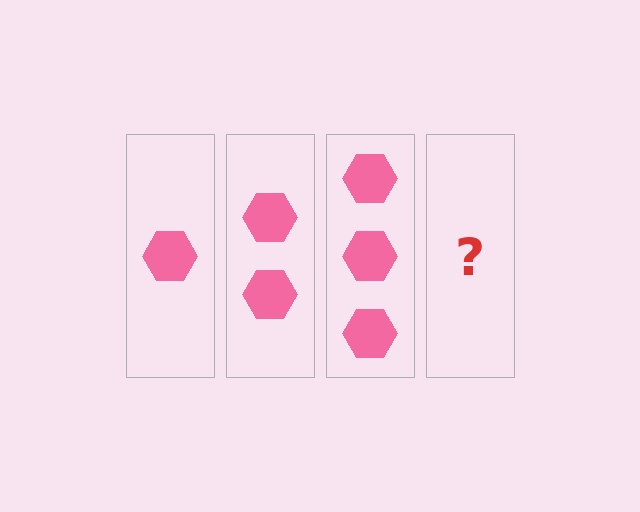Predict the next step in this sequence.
The next step is 4 hexagons.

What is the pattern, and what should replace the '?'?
The pattern is that each step adds one more hexagon. The '?' should be 4 hexagons.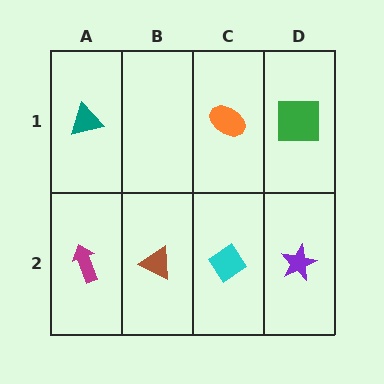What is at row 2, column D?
A purple star.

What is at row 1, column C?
An orange ellipse.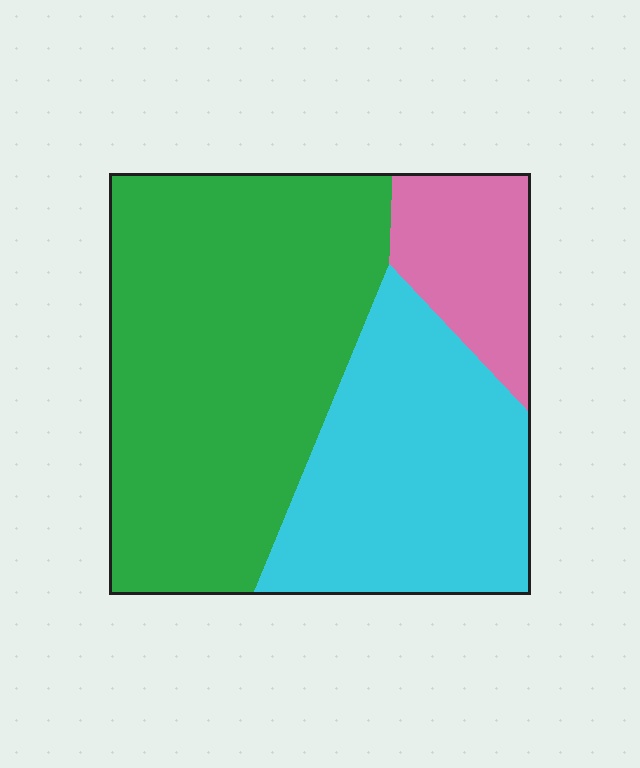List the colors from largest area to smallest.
From largest to smallest: green, cyan, pink.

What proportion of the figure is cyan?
Cyan takes up about one third (1/3) of the figure.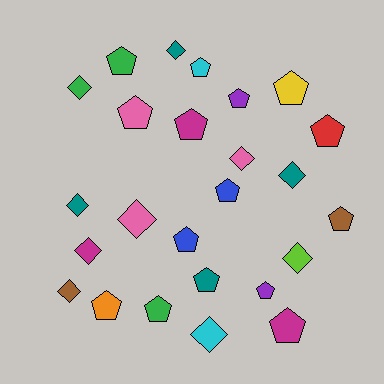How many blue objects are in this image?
There are 2 blue objects.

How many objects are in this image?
There are 25 objects.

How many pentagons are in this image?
There are 15 pentagons.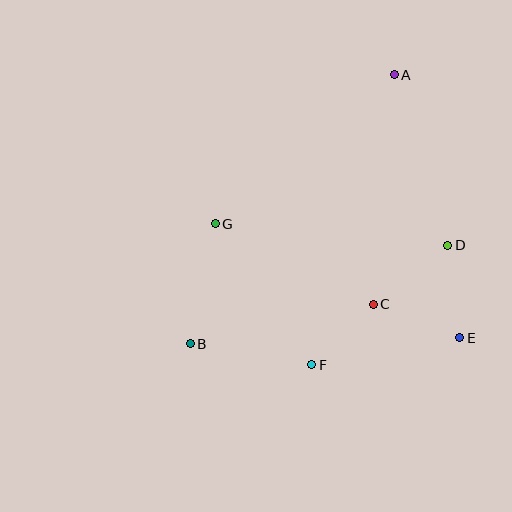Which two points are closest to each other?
Points C and F are closest to each other.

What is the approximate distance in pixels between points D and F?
The distance between D and F is approximately 181 pixels.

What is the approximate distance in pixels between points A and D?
The distance between A and D is approximately 179 pixels.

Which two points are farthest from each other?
Points A and B are farthest from each other.